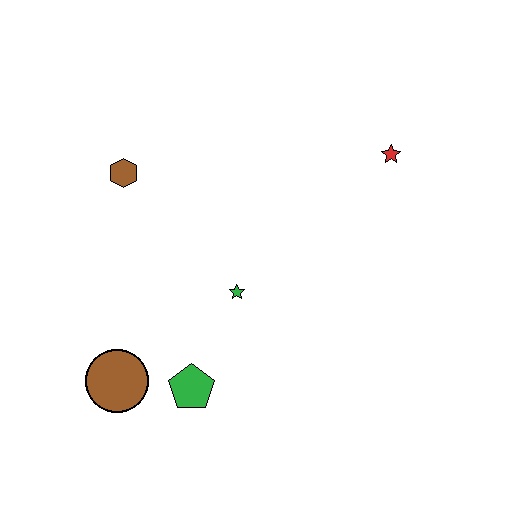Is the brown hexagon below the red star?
Yes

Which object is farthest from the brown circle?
The red star is farthest from the brown circle.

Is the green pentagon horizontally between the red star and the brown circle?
Yes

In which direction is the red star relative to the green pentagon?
The red star is above the green pentagon.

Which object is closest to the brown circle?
The green pentagon is closest to the brown circle.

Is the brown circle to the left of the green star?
Yes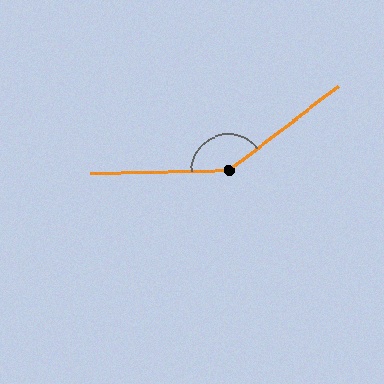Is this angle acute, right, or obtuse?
It is obtuse.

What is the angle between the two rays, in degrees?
Approximately 143 degrees.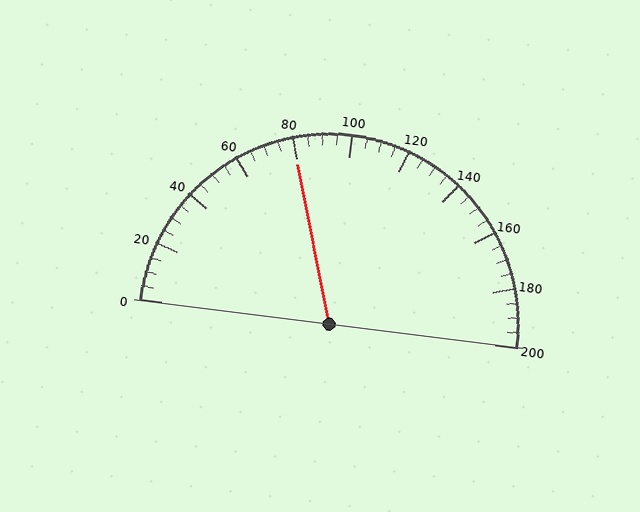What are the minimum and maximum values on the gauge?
The gauge ranges from 0 to 200.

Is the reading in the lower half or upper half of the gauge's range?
The reading is in the lower half of the range (0 to 200).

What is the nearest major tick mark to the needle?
The nearest major tick mark is 80.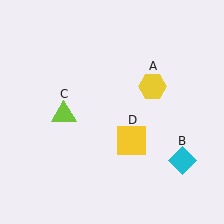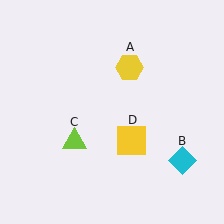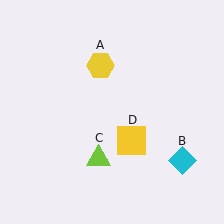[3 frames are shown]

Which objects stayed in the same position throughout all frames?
Cyan diamond (object B) and yellow square (object D) remained stationary.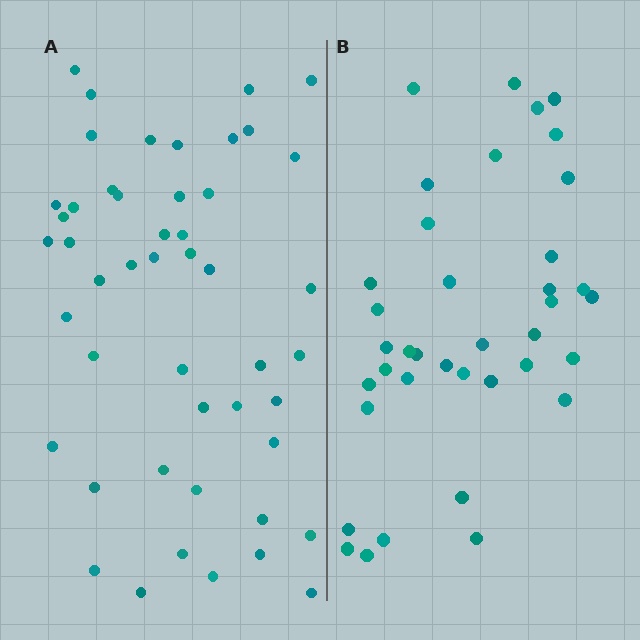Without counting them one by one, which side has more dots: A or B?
Region A (the left region) has more dots.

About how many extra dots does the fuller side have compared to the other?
Region A has roughly 10 or so more dots than region B.